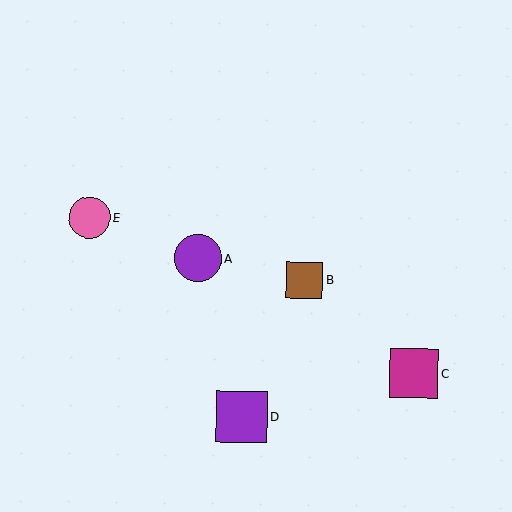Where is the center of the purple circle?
The center of the purple circle is at (198, 258).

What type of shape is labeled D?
Shape D is a purple square.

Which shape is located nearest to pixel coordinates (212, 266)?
The purple circle (labeled A) at (198, 258) is nearest to that location.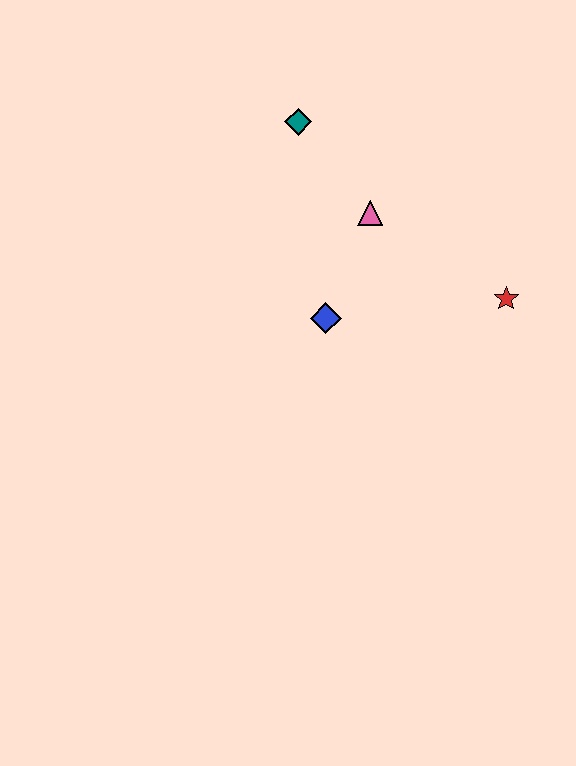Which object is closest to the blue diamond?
The pink triangle is closest to the blue diamond.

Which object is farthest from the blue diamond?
The teal diamond is farthest from the blue diamond.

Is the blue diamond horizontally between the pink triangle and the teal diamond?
Yes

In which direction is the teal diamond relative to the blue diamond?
The teal diamond is above the blue diamond.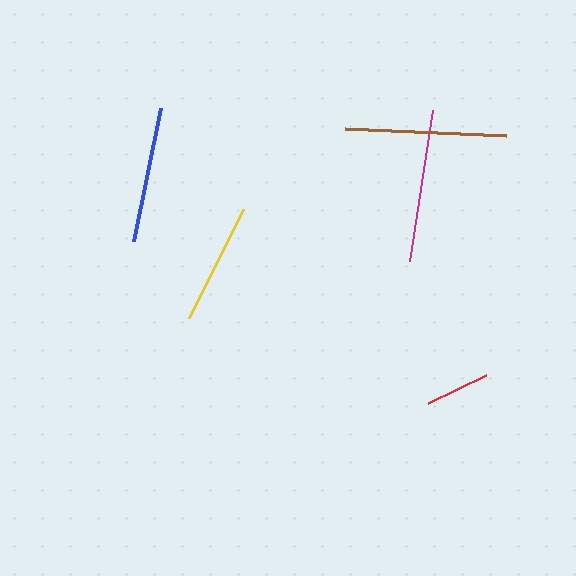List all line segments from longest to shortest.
From longest to shortest: brown, magenta, blue, yellow, red.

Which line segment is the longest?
The brown line is the longest at approximately 161 pixels.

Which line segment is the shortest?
The red line is the shortest at approximately 65 pixels.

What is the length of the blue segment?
The blue segment is approximately 135 pixels long.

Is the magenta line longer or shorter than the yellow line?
The magenta line is longer than the yellow line.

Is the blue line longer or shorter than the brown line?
The brown line is longer than the blue line.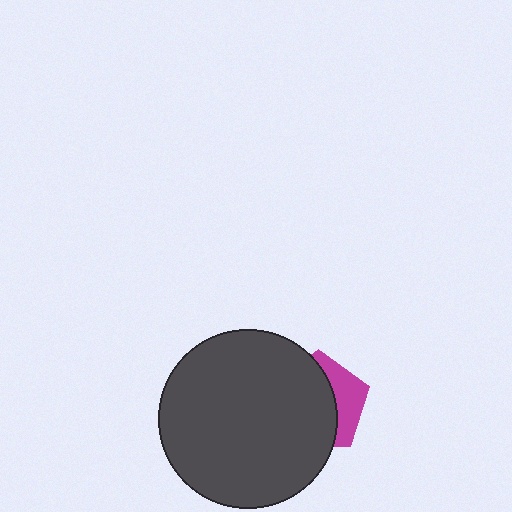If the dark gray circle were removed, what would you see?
You would see the complete magenta pentagon.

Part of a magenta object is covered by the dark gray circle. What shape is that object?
It is a pentagon.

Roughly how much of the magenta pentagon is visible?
A small part of it is visible (roughly 33%).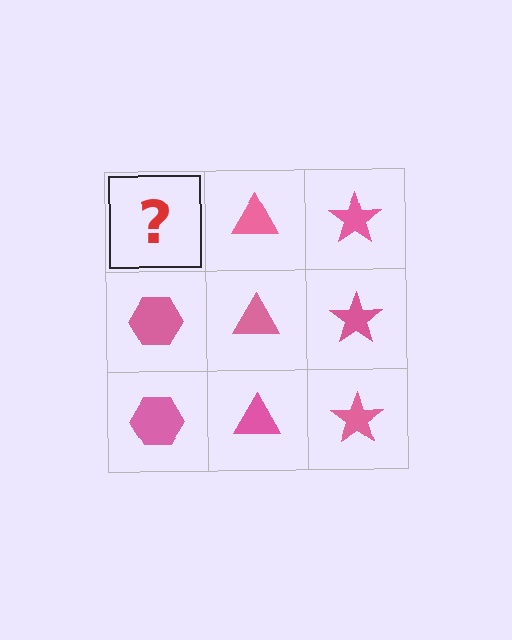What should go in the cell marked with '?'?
The missing cell should contain a pink hexagon.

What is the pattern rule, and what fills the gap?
The rule is that each column has a consistent shape. The gap should be filled with a pink hexagon.